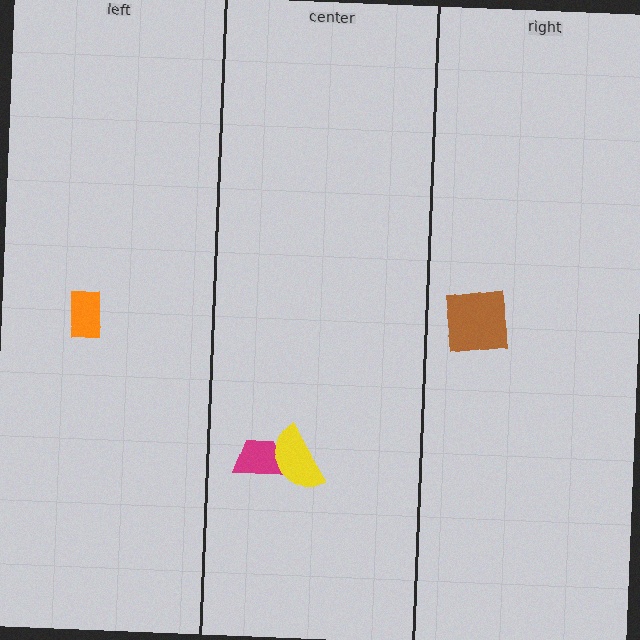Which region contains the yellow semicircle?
The center region.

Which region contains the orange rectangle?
The left region.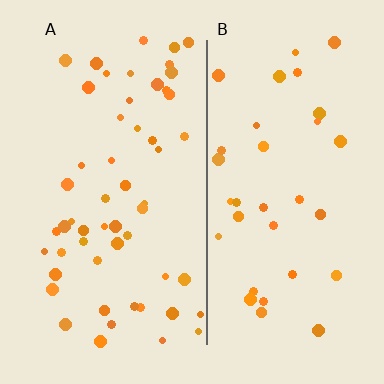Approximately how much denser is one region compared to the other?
Approximately 1.6× — region A over region B.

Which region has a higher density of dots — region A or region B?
A (the left).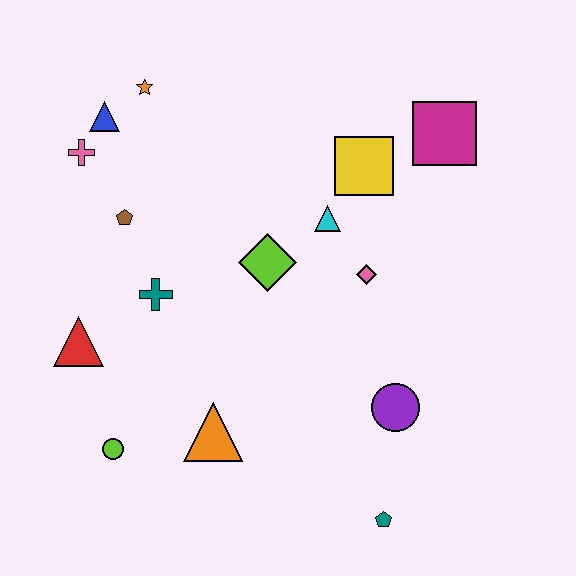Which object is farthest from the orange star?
The teal pentagon is farthest from the orange star.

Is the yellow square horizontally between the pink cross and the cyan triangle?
No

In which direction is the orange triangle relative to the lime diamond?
The orange triangle is below the lime diamond.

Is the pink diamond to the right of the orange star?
Yes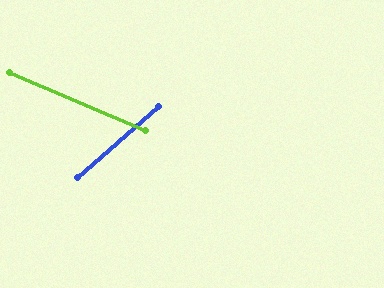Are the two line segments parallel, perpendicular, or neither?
Neither parallel nor perpendicular — they differ by about 64°.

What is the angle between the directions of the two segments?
Approximately 64 degrees.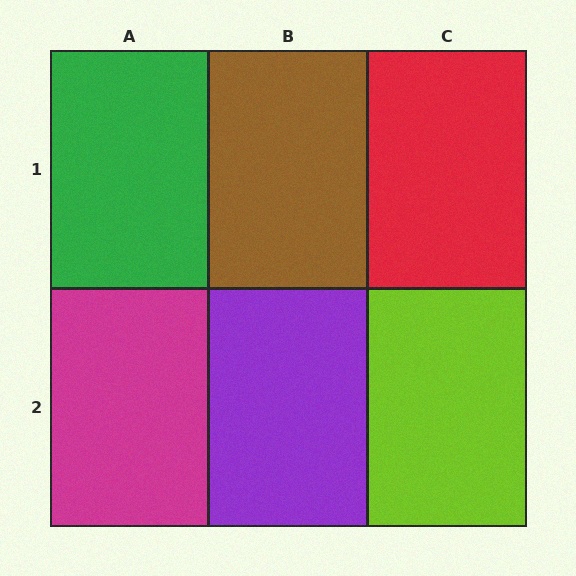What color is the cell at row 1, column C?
Red.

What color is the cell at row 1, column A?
Green.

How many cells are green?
1 cell is green.